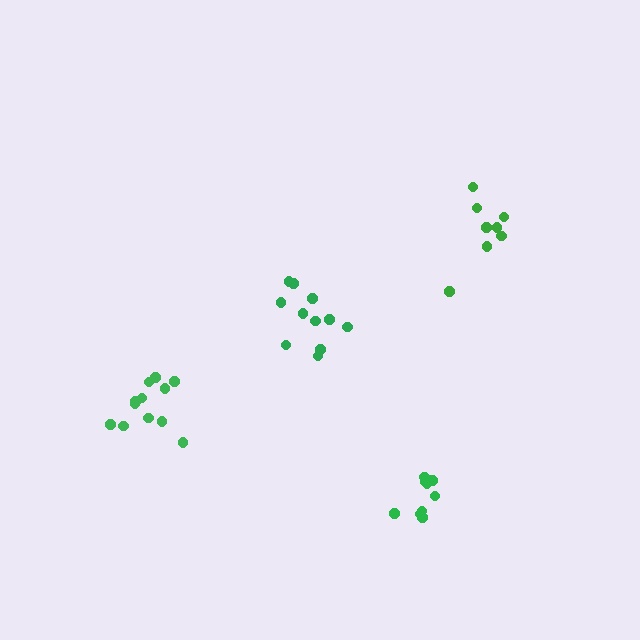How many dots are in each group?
Group 1: 11 dots, Group 2: 8 dots, Group 3: 9 dots, Group 4: 12 dots (40 total).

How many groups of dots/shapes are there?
There are 4 groups.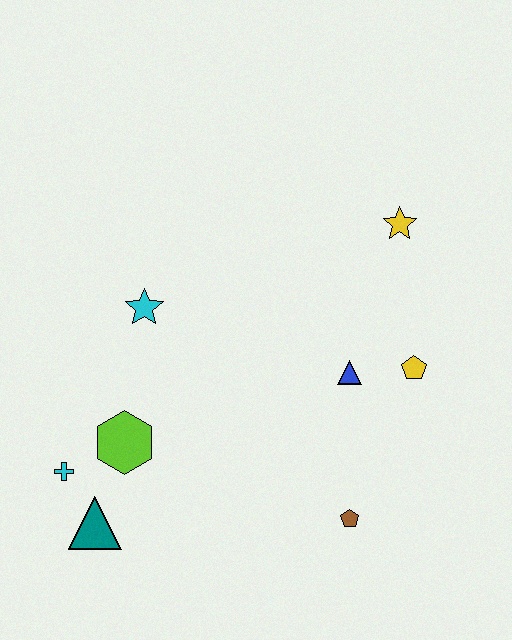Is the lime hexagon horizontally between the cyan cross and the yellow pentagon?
Yes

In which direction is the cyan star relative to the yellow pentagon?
The cyan star is to the left of the yellow pentagon.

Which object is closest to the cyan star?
The lime hexagon is closest to the cyan star.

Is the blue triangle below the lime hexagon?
No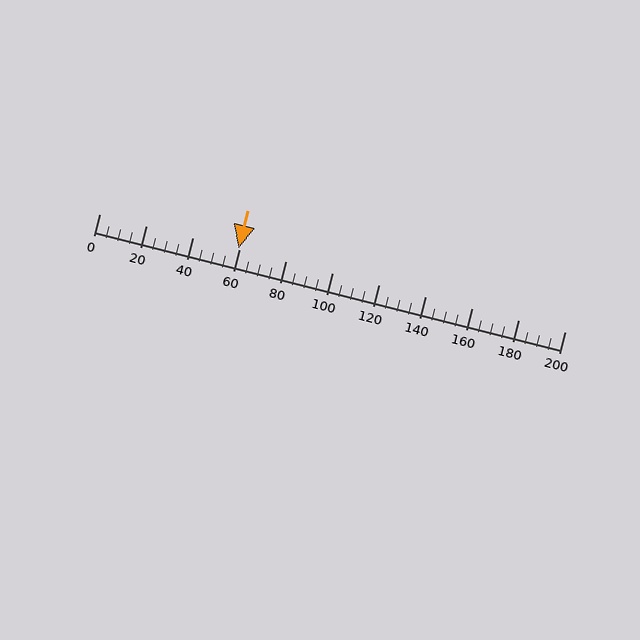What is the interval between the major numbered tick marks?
The major tick marks are spaced 20 units apart.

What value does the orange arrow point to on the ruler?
The orange arrow points to approximately 60.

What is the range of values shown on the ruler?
The ruler shows values from 0 to 200.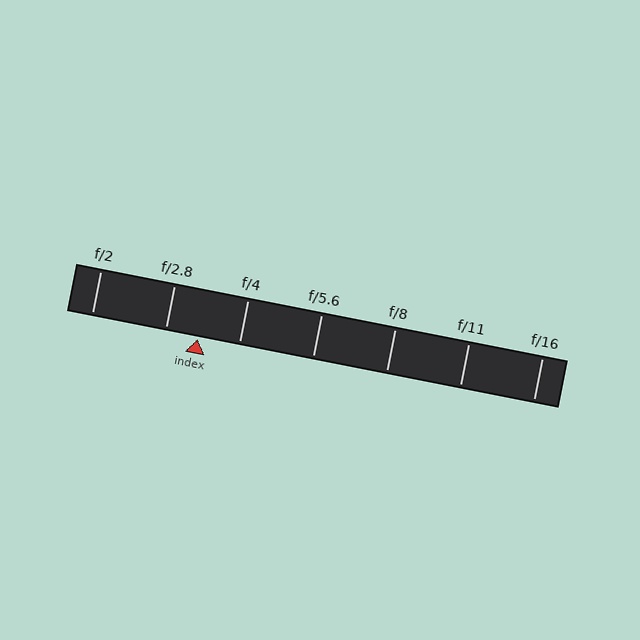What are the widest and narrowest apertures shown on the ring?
The widest aperture shown is f/2 and the narrowest is f/16.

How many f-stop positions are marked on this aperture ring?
There are 7 f-stop positions marked.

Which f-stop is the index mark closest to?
The index mark is closest to f/2.8.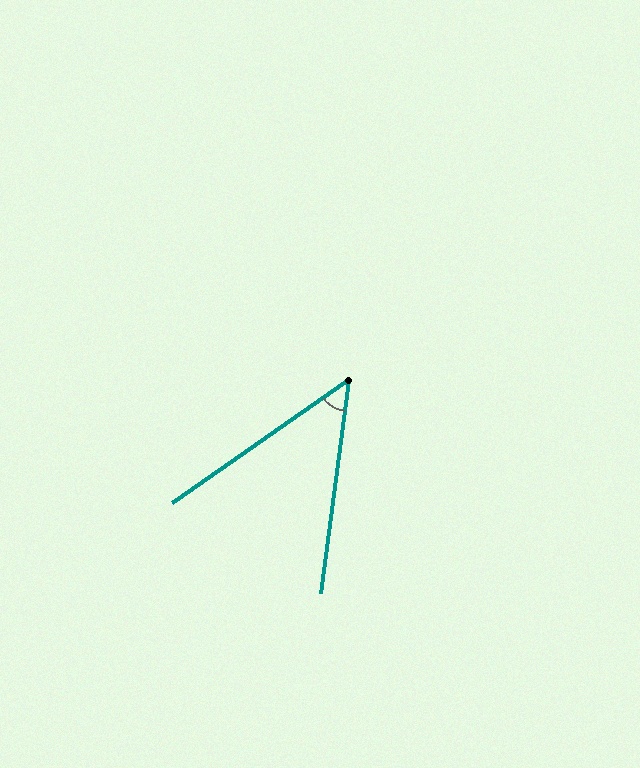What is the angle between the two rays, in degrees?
Approximately 48 degrees.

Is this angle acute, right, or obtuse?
It is acute.